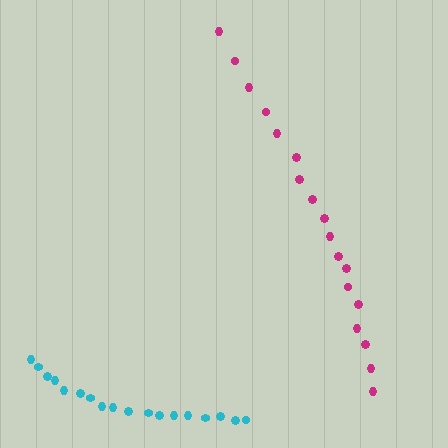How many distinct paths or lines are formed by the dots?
There are 2 distinct paths.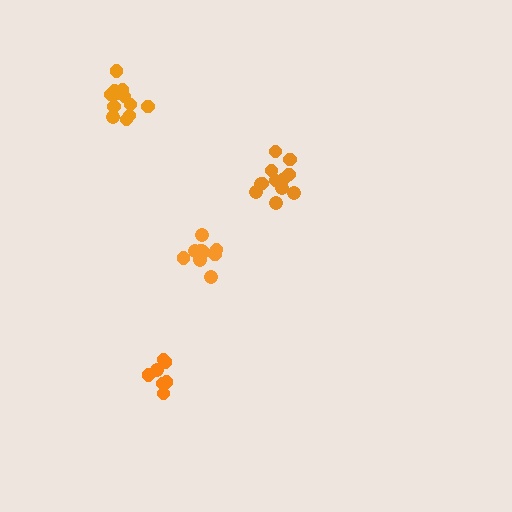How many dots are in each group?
Group 1: 12 dots, Group 2: 7 dots, Group 3: 12 dots, Group 4: 10 dots (41 total).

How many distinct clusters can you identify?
There are 4 distinct clusters.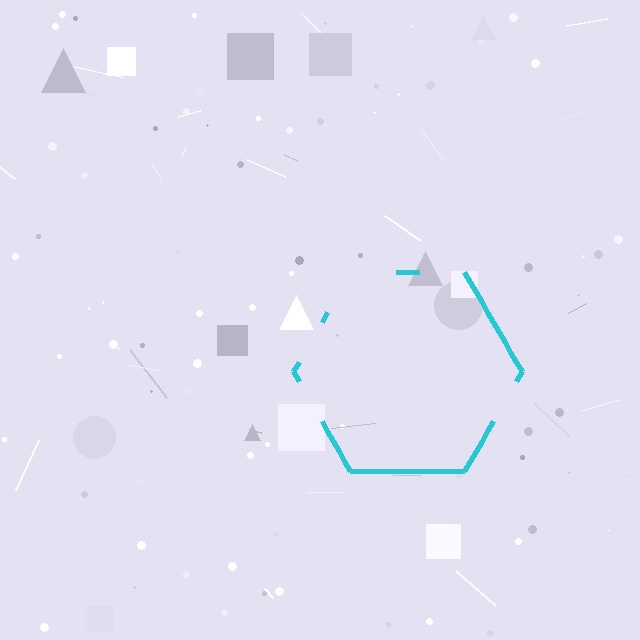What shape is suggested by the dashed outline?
The dashed outline suggests a hexagon.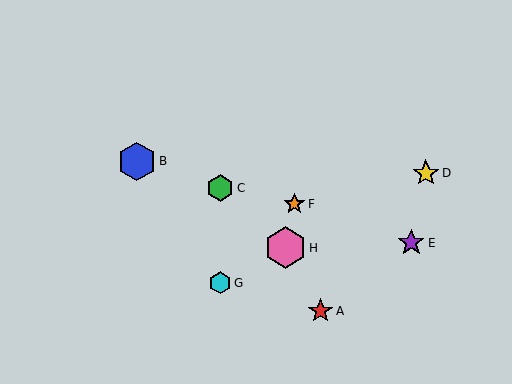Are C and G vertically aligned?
Yes, both are at x≈220.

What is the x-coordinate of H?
Object H is at x≈286.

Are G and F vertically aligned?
No, G is at x≈220 and F is at x≈294.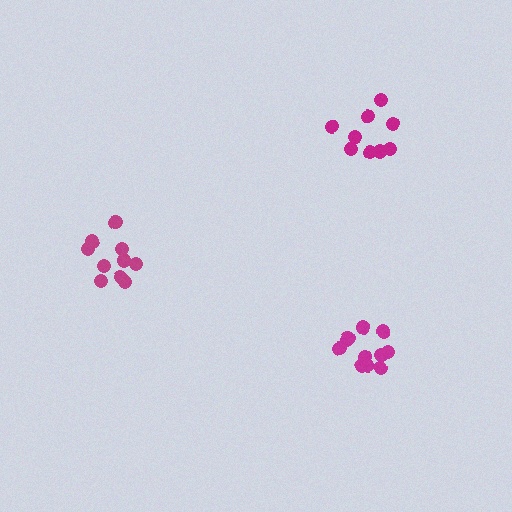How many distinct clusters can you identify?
There are 3 distinct clusters.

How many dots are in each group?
Group 1: 10 dots, Group 2: 9 dots, Group 3: 11 dots (30 total).